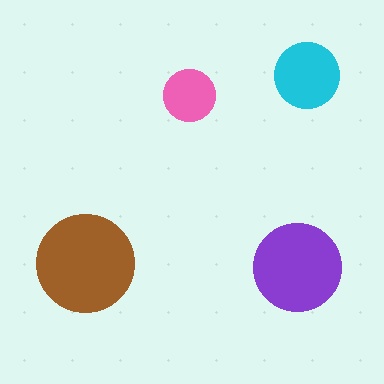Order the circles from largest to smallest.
the brown one, the purple one, the cyan one, the pink one.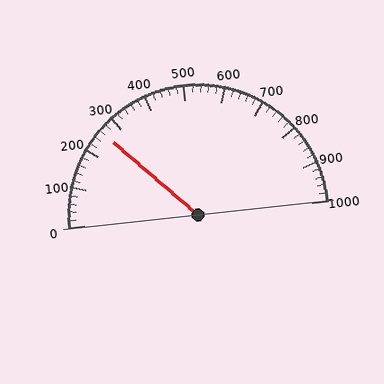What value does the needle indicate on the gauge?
The needle indicates approximately 260.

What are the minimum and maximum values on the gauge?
The gauge ranges from 0 to 1000.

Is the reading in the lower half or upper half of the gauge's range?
The reading is in the lower half of the range (0 to 1000).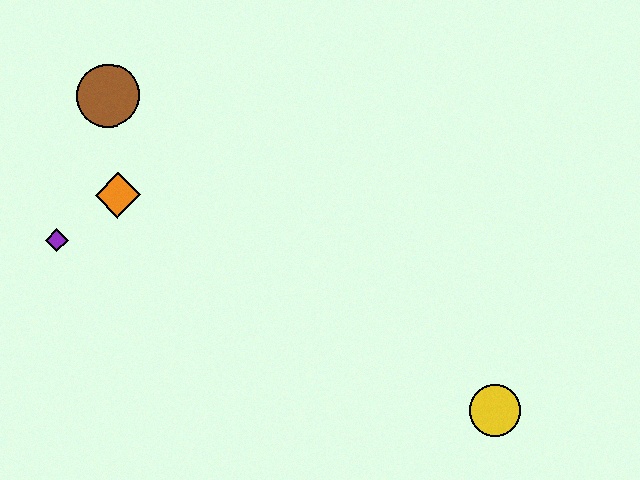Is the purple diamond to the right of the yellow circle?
No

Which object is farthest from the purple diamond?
The yellow circle is farthest from the purple diamond.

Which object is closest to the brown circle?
The orange diamond is closest to the brown circle.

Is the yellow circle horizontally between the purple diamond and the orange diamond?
No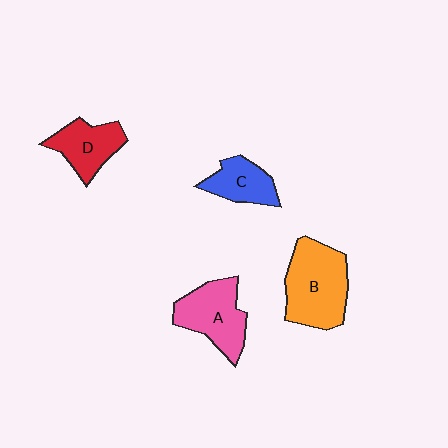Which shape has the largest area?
Shape B (orange).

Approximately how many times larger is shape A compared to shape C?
Approximately 1.5 times.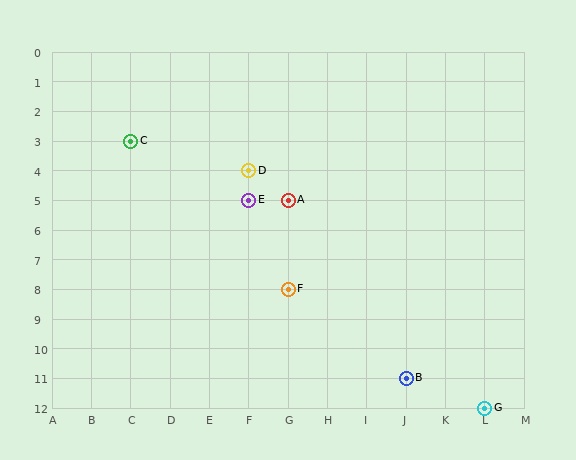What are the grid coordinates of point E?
Point E is at grid coordinates (F, 5).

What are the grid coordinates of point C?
Point C is at grid coordinates (C, 3).